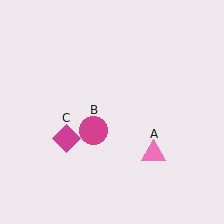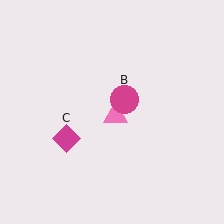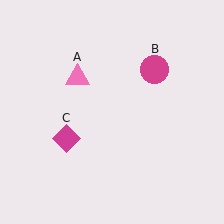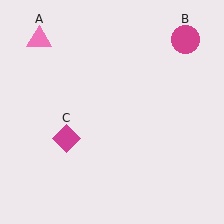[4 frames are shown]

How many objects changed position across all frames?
2 objects changed position: pink triangle (object A), magenta circle (object B).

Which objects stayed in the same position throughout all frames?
Magenta diamond (object C) remained stationary.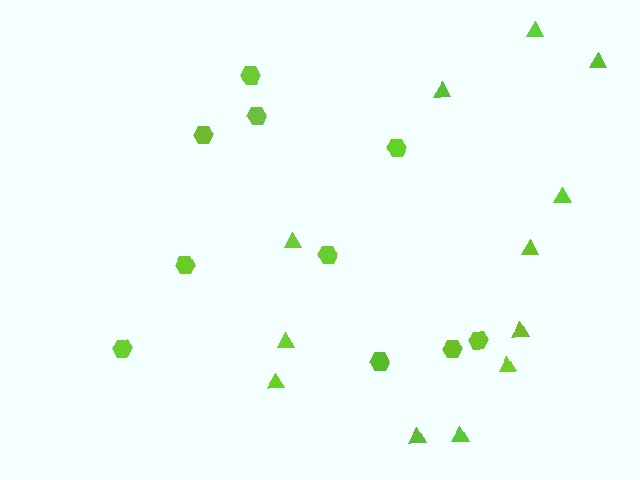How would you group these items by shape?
There are 2 groups: one group of hexagons (10) and one group of triangles (12).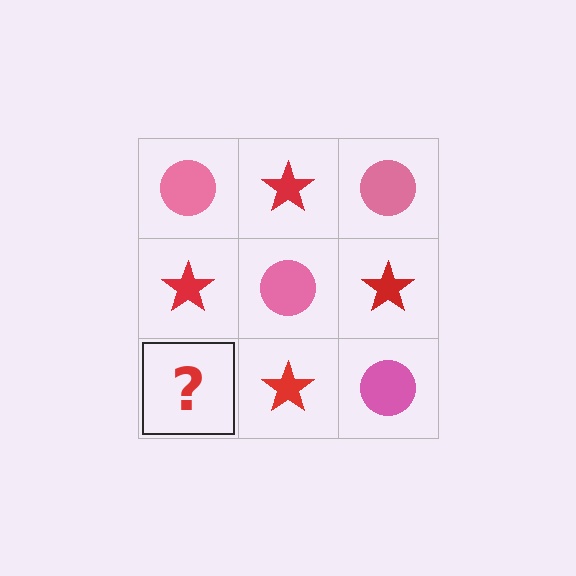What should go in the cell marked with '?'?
The missing cell should contain a pink circle.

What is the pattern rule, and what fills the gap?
The rule is that it alternates pink circle and red star in a checkerboard pattern. The gap should be filled with a pink circle.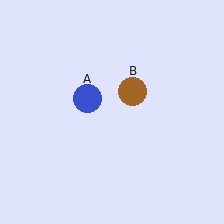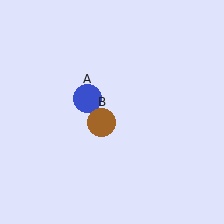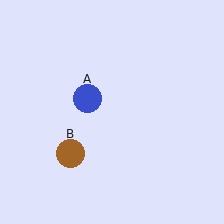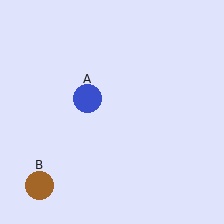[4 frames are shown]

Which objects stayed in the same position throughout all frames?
Blue circle (object A) remained stationary.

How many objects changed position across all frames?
1 object changed position: brown circle (object B).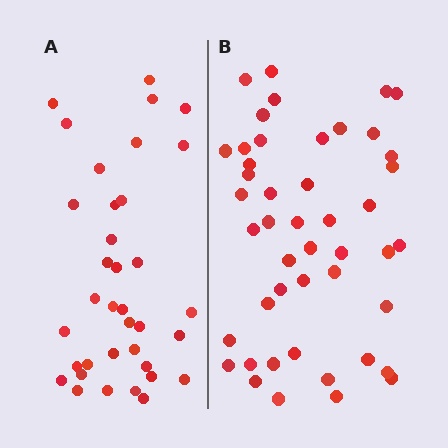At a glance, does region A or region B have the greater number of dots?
Region B (the right region) has more dots.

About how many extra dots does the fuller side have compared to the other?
Region B has roughly 10 or so more dots than region A.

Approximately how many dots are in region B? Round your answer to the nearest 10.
About 50 dots. (The exact count is 46, which rounds to 50.)